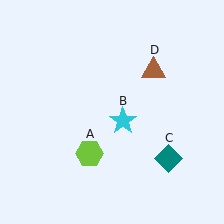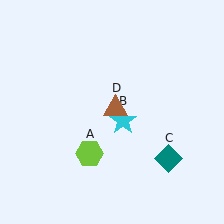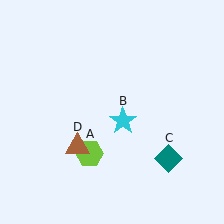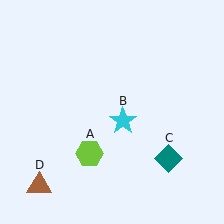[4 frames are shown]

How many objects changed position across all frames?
1 object changed position: brown triangle (object D).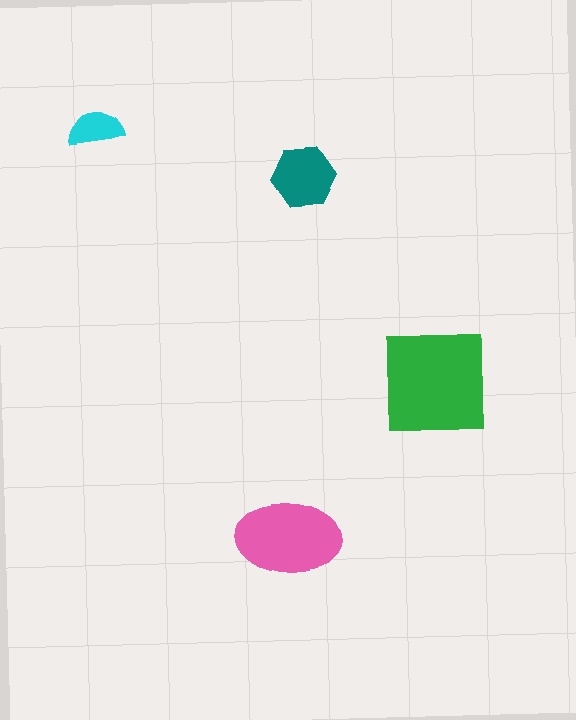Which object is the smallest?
The cyan semicircle.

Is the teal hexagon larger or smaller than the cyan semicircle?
Larger.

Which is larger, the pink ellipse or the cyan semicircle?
The pink ellipse.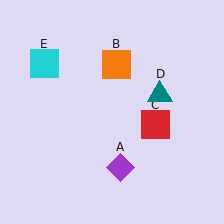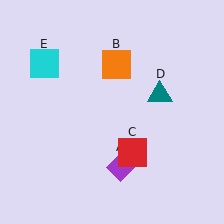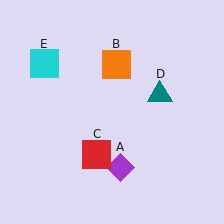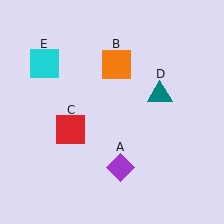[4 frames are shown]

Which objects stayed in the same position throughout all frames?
Purple diamond (object A) and orange square (object B) and teal triangle (object D) and cyan square (object E) remained stationary.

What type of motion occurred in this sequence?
The red square (object C) rotated clockwise around the center of the scene.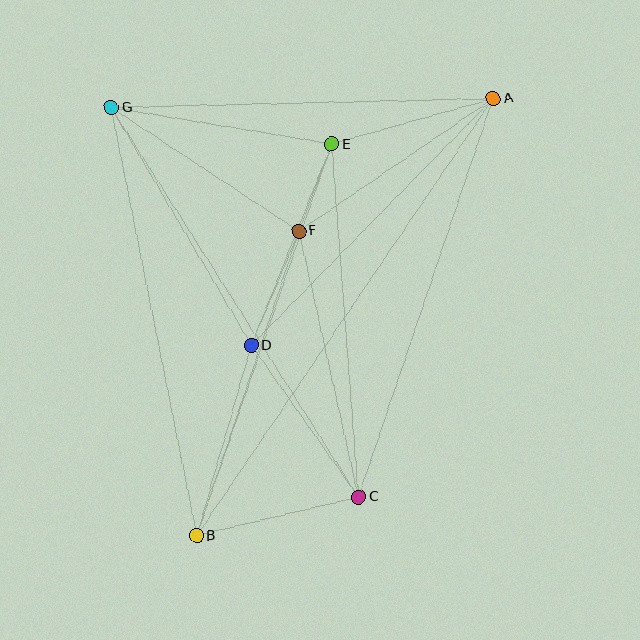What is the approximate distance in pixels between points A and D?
The distance between A and D is approximately 346 pixels.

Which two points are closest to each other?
Points E and F are closest to each other.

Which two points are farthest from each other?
Points A and B are farthest from each other.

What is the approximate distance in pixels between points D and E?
The distance between D and E is approximately 217 pixels.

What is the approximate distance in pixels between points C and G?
The distance between C and G is approximately 461 pixels.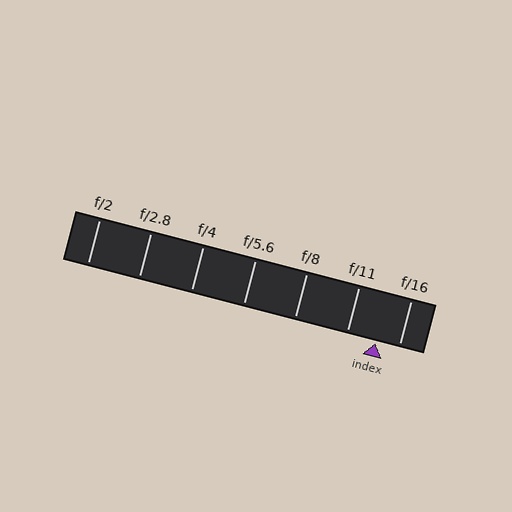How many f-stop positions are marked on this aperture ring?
There are 7 f-stop positions marked.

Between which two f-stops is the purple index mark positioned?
The index mark is between f/11 and f/16.